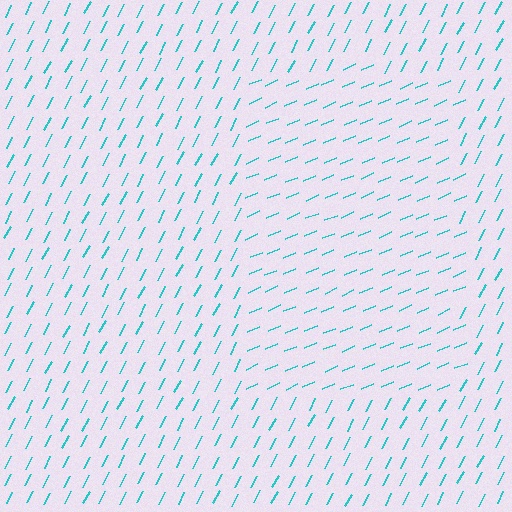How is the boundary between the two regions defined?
The boundary is defined purely by a change in line orientation (approximately 39 degrees difference). All lines are the same color and thickness.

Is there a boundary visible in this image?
Yes, there is a texture boundary formed by a change in line orientation.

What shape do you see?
I see a rectangle.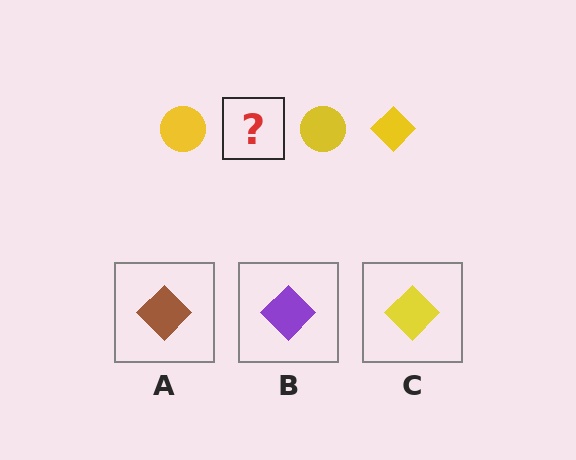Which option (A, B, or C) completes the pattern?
C.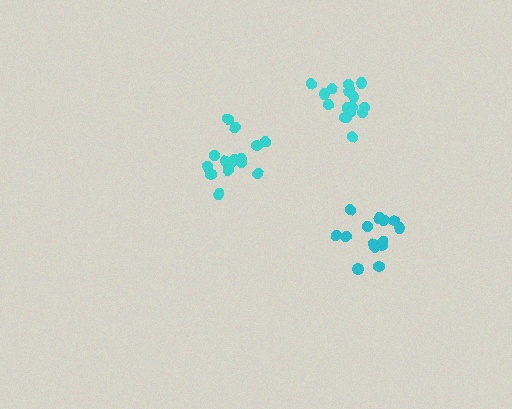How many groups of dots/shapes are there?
There are 3 groups.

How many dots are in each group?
Group 1: 16 dots, Group 2: 14 dots, Group 3: 16 dots (46 total).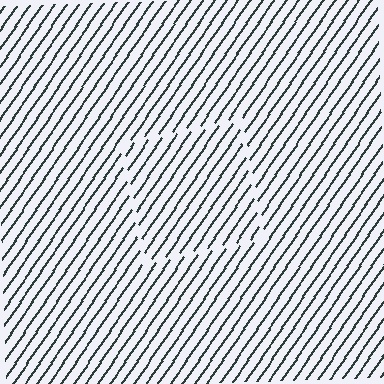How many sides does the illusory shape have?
4 sides — the line-ends trace a square.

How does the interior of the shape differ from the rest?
The interior of the shape contains the same grating, shifted by half a period — the contour is defined by the phase discontinuity where line-ends from the inner and outer gratings abut.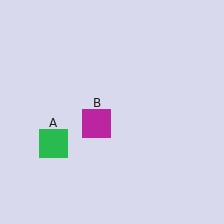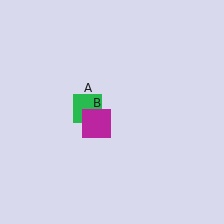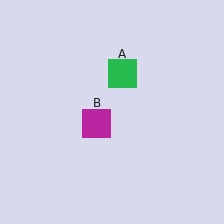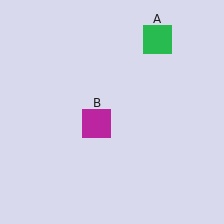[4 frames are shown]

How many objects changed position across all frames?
1 object changed position: green square (object A).